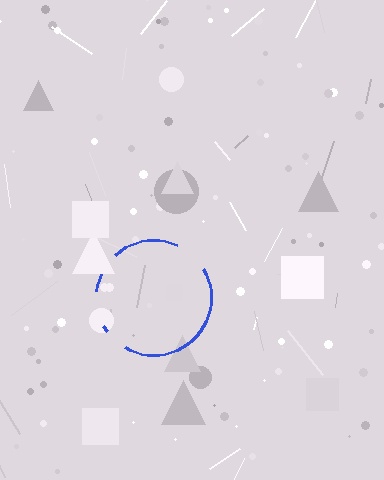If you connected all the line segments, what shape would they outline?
They would outline a circle.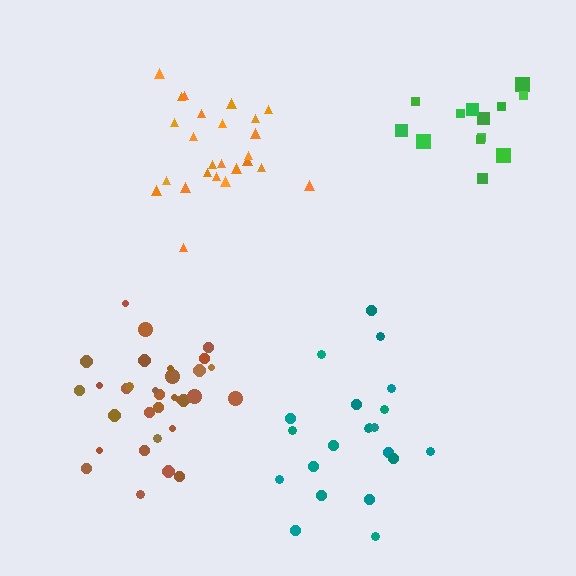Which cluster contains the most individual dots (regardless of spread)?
Brown (32).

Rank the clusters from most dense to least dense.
brown, orange, green, teal.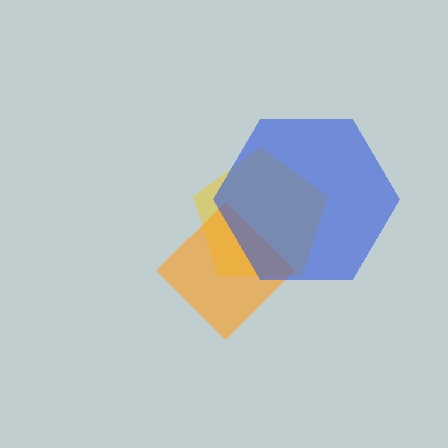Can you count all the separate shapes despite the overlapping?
Yes, there are 3 separate shapes.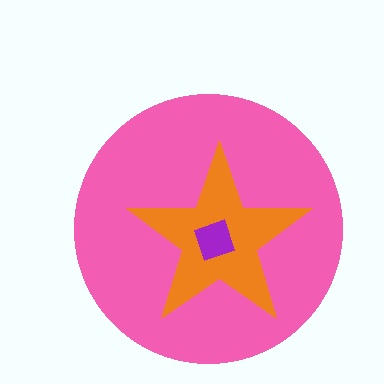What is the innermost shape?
The purple diamond.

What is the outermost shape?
The pink circle.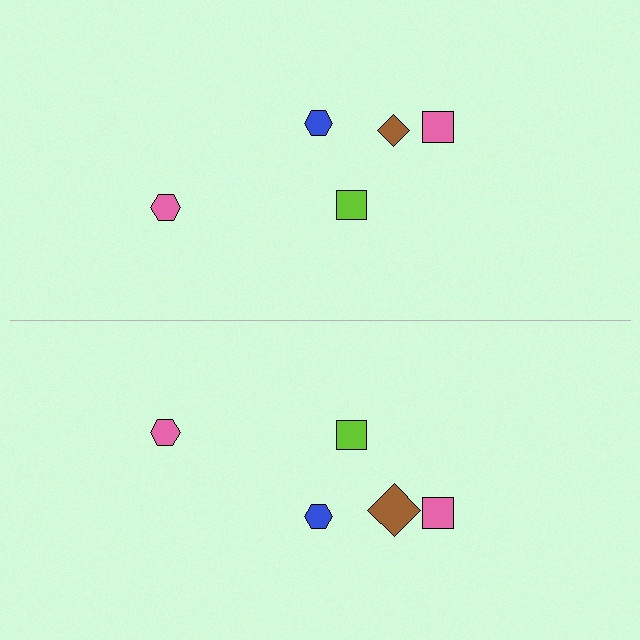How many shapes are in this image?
There are 10 shapes in this image.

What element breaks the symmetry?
The brown diamond on the bottom side has a different size than its mirror counterpart.